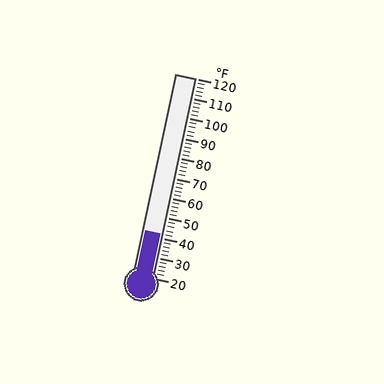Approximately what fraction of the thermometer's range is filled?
The thermometer is filled to approximately 20% of its range.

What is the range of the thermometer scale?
The thermometer scale ranges from 20°F to 120°F.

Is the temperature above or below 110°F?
The temperature is below 110°F.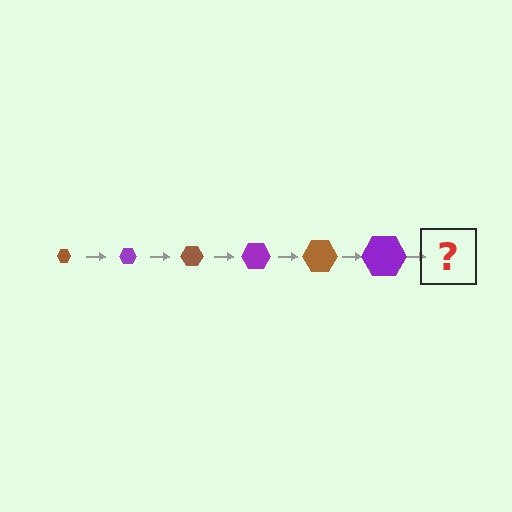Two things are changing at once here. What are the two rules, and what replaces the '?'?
The two rules are that the hexagon grows larger each step and the color cycles through brown and purple. The '?' should be a brown hexagon, larger than the previous one.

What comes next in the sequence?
The next element should be a brown hexagon, larger than the previous one.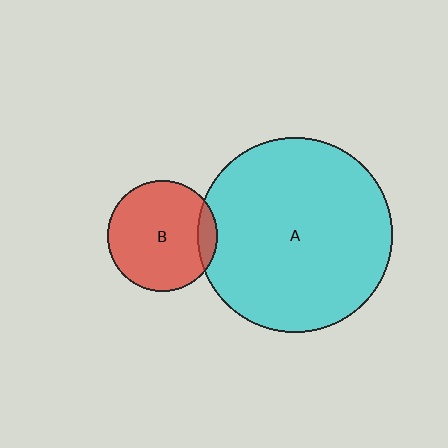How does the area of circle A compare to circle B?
Approximately 3.1 times.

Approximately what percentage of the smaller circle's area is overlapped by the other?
Approximately 10%.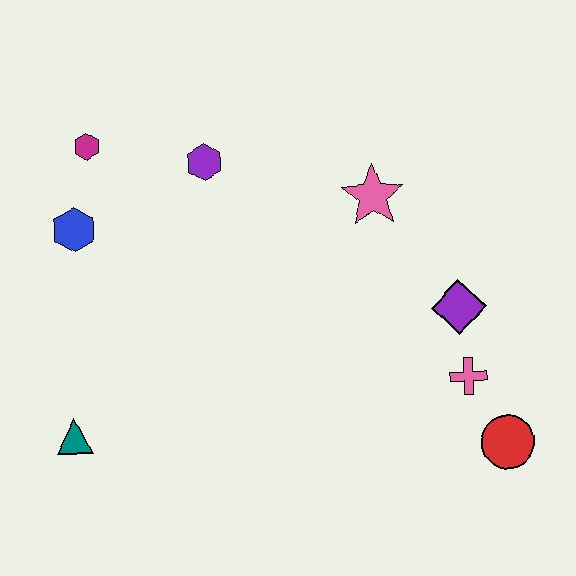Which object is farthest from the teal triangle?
The red circle is farthest from the teal triangle.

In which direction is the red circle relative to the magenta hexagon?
The red circle is to the right of the magenta hexagon.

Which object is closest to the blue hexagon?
The magenta hexagon is closest to the blue hexagon.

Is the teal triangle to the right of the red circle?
No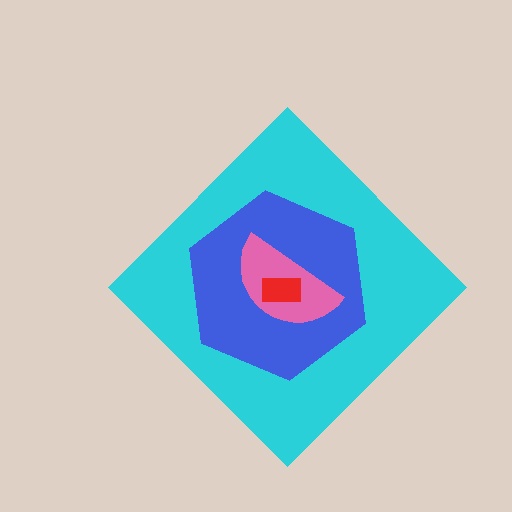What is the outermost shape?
The cyan diamond.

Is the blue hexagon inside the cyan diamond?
Yes.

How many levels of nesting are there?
4.